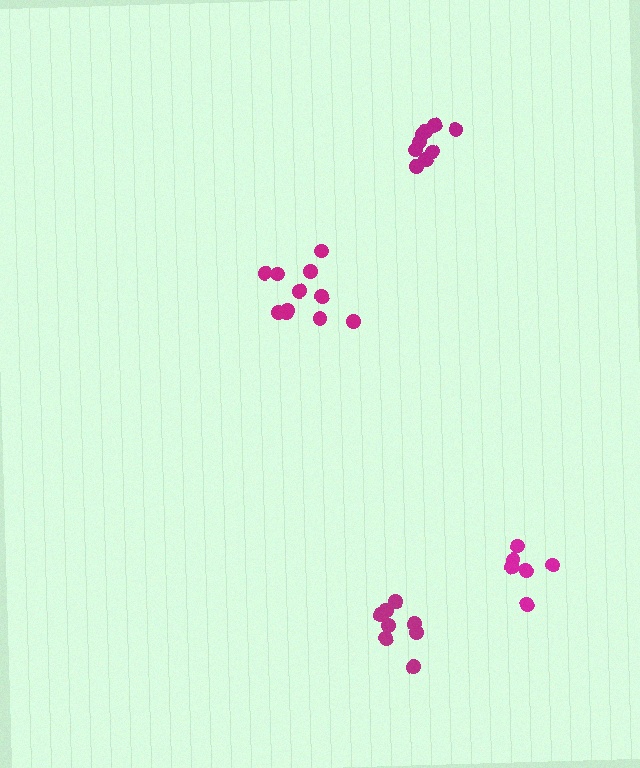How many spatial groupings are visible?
There are 4 spatial groupings.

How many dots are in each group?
Group 1: 8 dots, Group 2: 9 dots, Group 3: 6 dots, Group 4: 11 dots (34 total).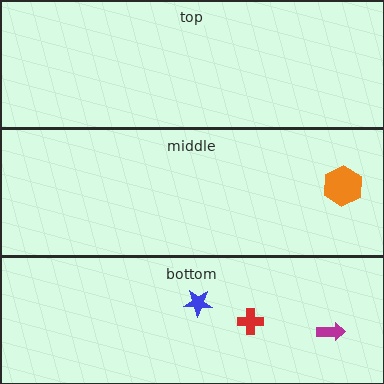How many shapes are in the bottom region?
3.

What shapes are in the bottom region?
The magenta arrow, the red cross, the blue star.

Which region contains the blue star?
The bottom region.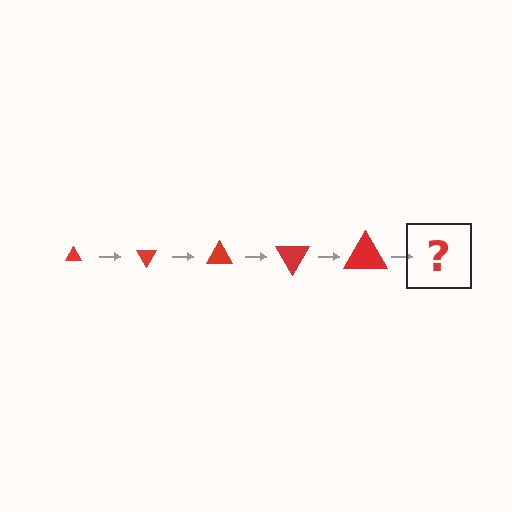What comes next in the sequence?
The next element should be a triangle, larger than the previous one and rotated 300 degrees from the start.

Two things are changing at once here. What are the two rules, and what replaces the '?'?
The two rules are that the triangle grows larger each step and it rotates 60 degrees each step. The '?' should be a triangle, larger than the previous one and rotated 300 degrees from the start.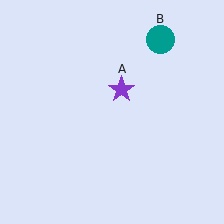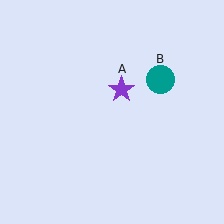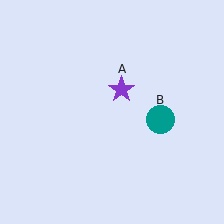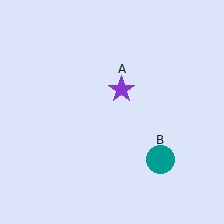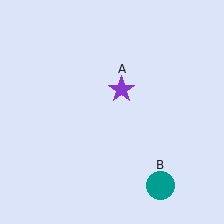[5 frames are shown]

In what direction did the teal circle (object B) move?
The teal circle (object B) moved down.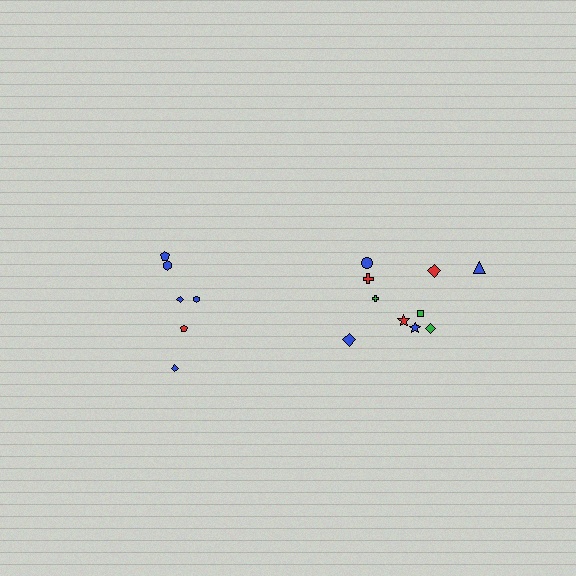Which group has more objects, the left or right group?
The right group.